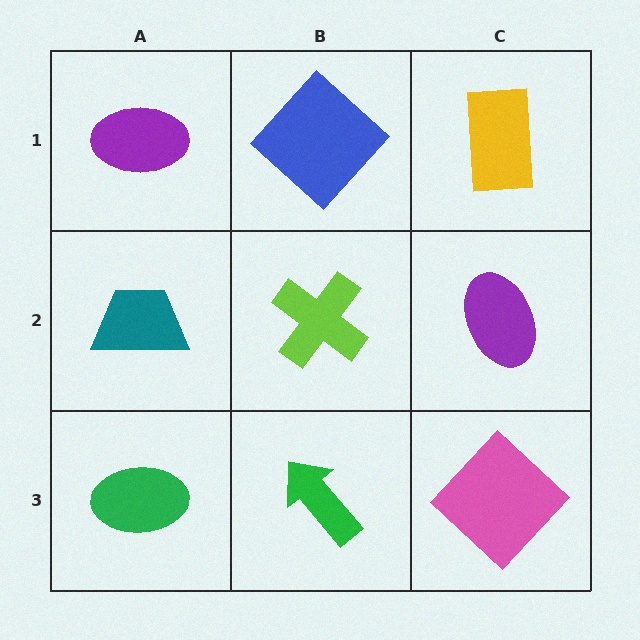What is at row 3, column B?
A green arrow.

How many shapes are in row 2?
3 shapes.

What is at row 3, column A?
A green ellipse.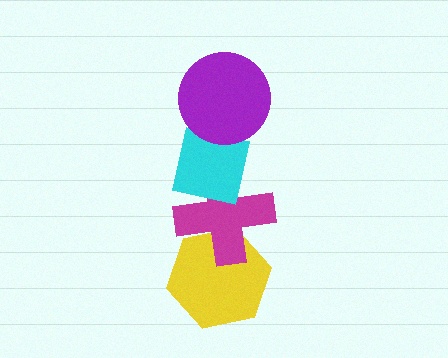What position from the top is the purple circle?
The purple circle is 1st from the top.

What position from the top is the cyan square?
The cyan square is 2nd from the top.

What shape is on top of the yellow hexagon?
The magenta cross is on top of the yellow hexagon.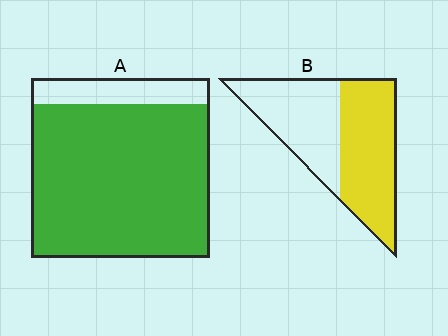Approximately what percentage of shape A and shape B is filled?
A is approximately 85% and B is approximately 55%.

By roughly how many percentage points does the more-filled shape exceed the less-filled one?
By roughly 30 percentage points (A over B).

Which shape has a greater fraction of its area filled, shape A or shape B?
Shape A.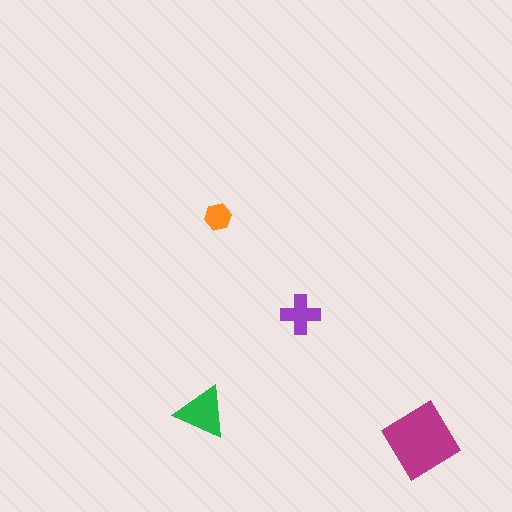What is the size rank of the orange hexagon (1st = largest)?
4th.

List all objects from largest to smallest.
The magenta diamond, the green triangle, the purple cross, the orange hexagon.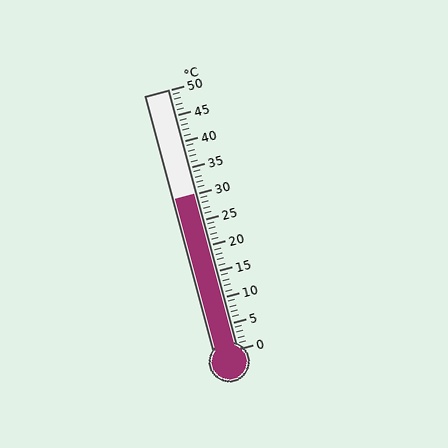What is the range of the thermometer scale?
The thermometer scale ranges from 0°C to 50°C.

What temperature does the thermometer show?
The thermometer shows approximately 30°C.